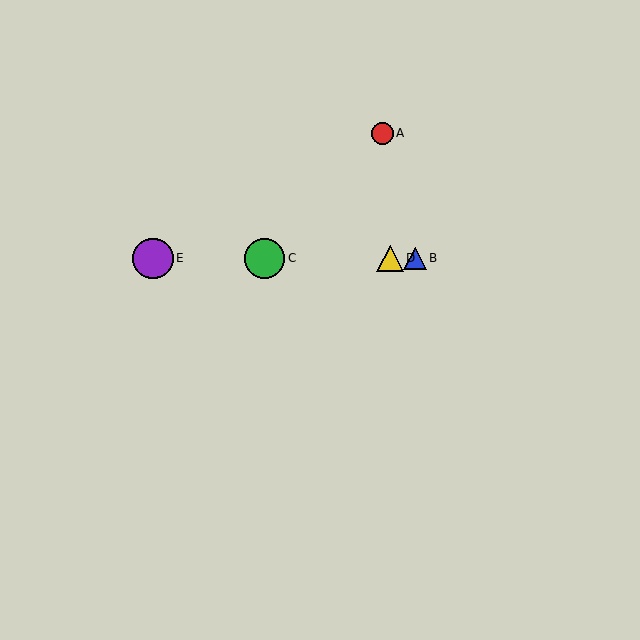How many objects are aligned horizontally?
4 objects (B, C, D, E) are aligned horizontally.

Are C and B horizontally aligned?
Yes, both are at y≈258.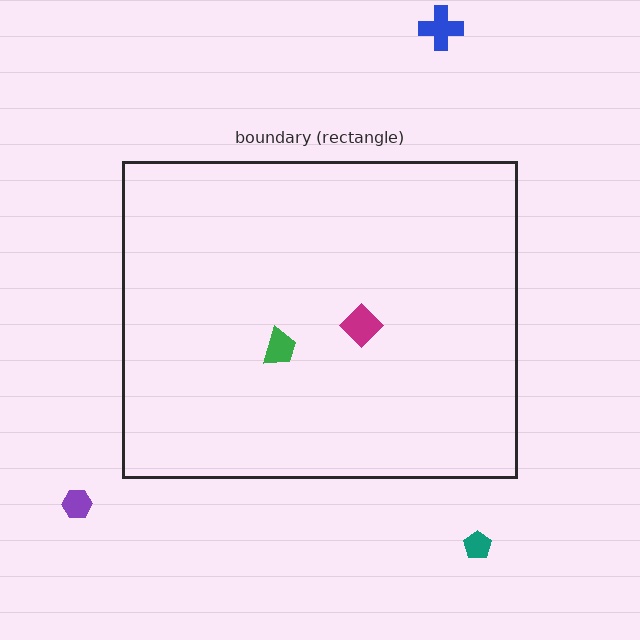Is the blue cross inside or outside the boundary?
Outside.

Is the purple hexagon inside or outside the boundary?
Outside.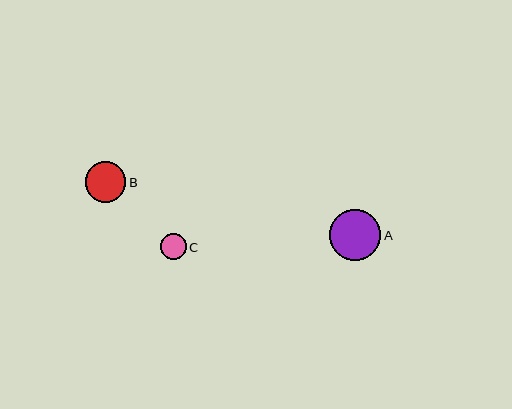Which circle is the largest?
Circle A is the largest with a size of approximately 51 pixels.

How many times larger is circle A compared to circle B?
Circle A is approximately 1.2 times the size of circle B.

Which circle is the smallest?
Circle C is the smallest with a size of approximately 26 pixels.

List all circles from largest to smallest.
From largest to smallest: A, B, C.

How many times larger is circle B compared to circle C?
Circle B is approximately 1.6 times the size of circle C.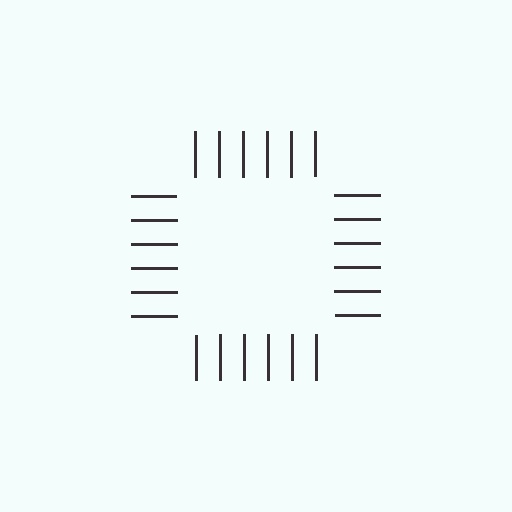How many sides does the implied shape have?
4 sides — the line-ends trace a square.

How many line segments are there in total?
24 — 6 along each of the 4 edges.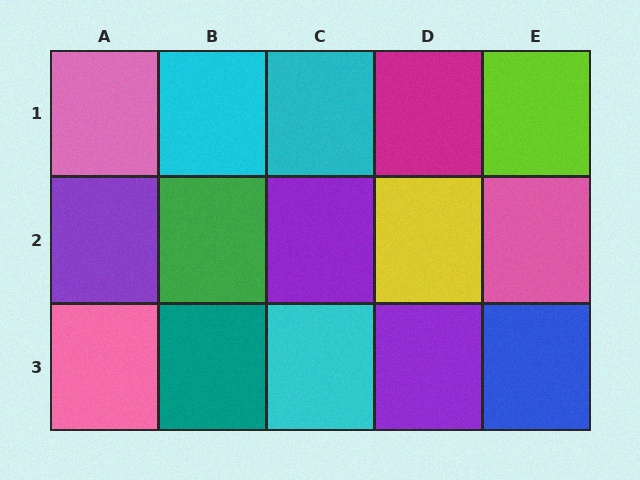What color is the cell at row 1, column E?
Lime.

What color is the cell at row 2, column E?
Pink.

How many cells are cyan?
3 cells are cyan.